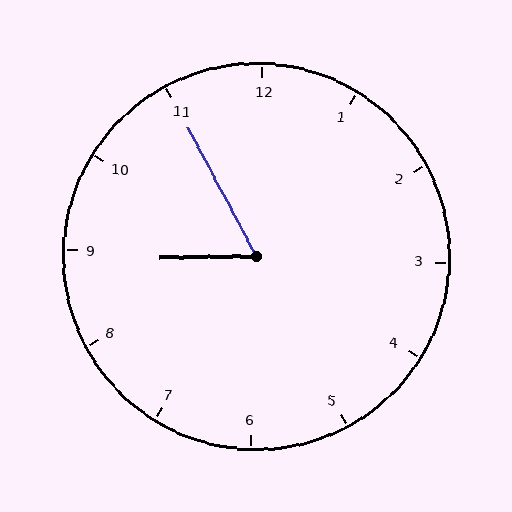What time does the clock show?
8:55.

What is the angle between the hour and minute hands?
Approximately 62 degrees.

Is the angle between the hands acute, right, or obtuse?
It is acute.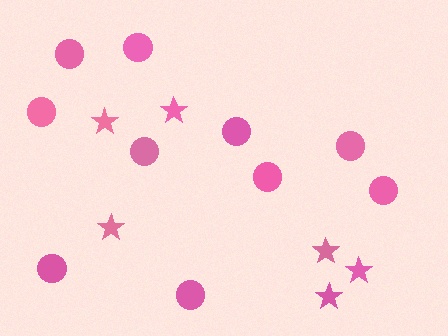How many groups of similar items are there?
There are 2 groups: one group of stars (6) and one group of circles (10).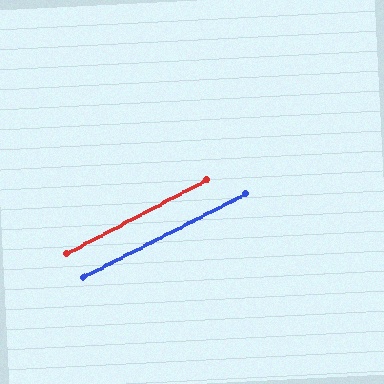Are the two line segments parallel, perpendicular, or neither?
Parallel — their directions differ by only 0.7°.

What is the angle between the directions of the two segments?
Approximately 1 degree.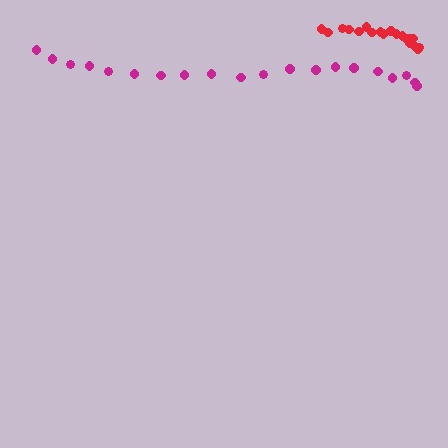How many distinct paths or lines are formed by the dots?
There are 2 distinct paths.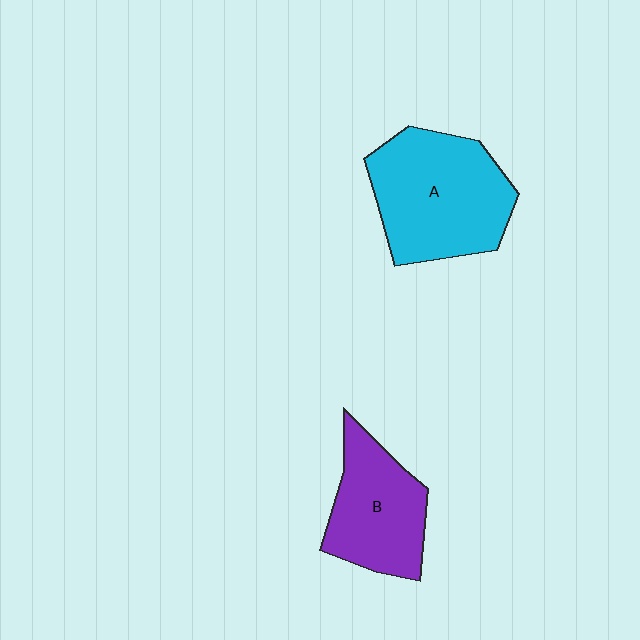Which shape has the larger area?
Shape A (cyan).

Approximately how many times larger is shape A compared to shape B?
Approximately 1.4 times.